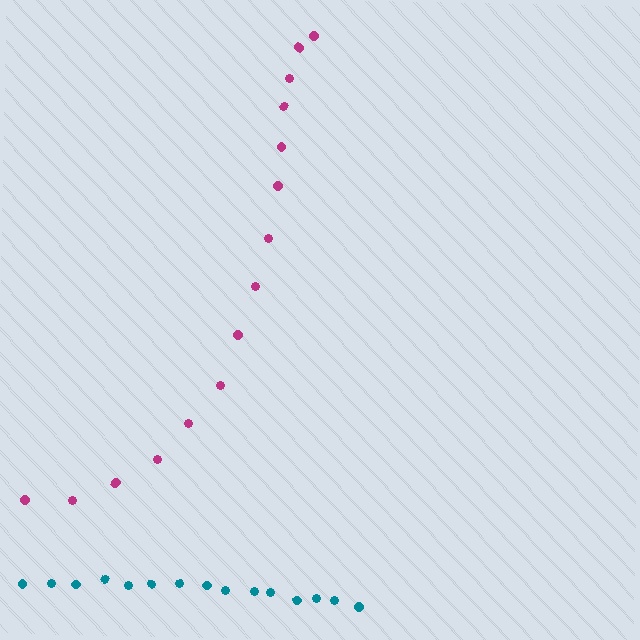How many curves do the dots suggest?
There are 2 distinct paths.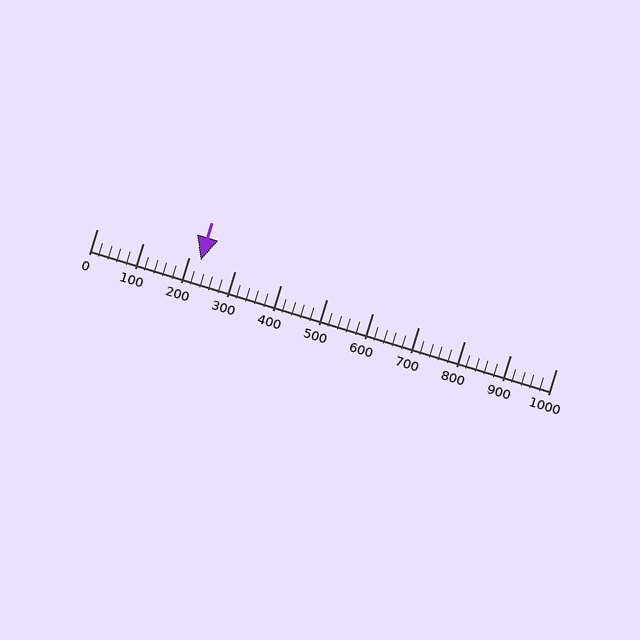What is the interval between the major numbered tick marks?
The major tick marks are spaced 100 units apart.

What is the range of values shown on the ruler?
The ruler shows values from 0 to 1000.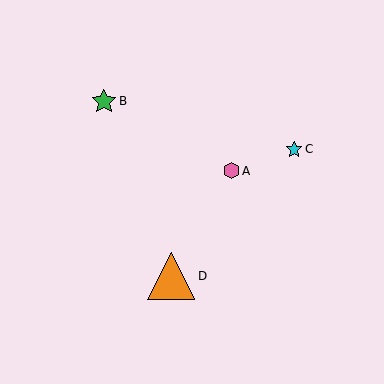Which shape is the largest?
The orange triangle (labeled D) is the largest.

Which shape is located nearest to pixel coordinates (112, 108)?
The green star (labeled B) at (104, 101) is nearest to that location.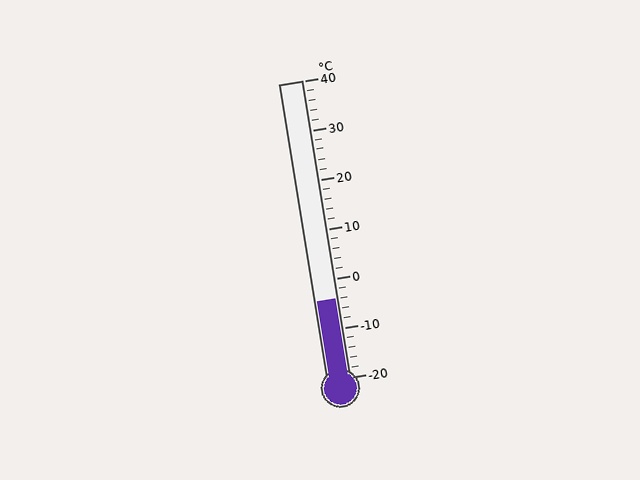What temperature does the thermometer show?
The thermometer shows approximately -4°C.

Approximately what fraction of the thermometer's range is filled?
The thermometer is filled to approximately 25% of its range.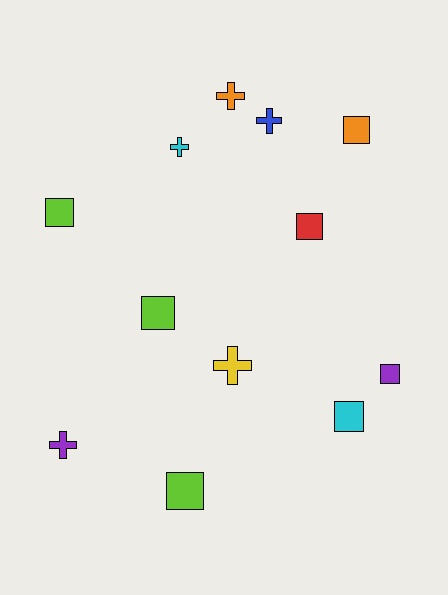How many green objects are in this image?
There are no green objects.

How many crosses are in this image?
There are 5 crosses.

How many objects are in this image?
There are 12 objects.